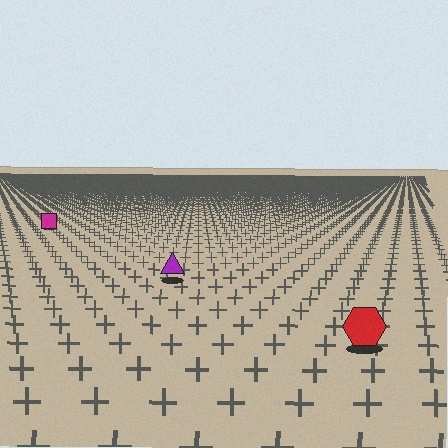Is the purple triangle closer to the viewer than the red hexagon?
No. The red hexagon is closer — you can tell from the texture gradient: the ground texture is coarser near it.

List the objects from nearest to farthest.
From nearest to farthest: the red hexagon, the purple triangle, the magenta square.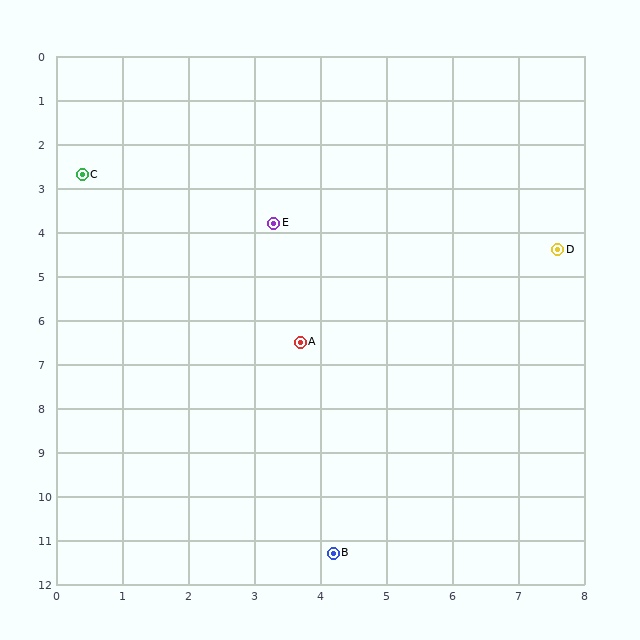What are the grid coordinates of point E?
Point E is at approximately (3.3, 3.8).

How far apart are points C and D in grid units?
Points C and D are about 7.4 grid units apart.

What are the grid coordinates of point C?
Point C is at approximately (0.4, 2.7).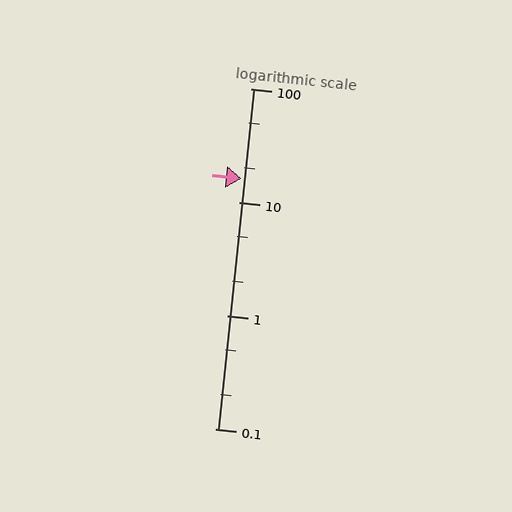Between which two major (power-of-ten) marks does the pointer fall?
The pointer is between 10 and 100.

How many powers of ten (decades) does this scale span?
The scale spans 3 decades, from 0.1 to 100.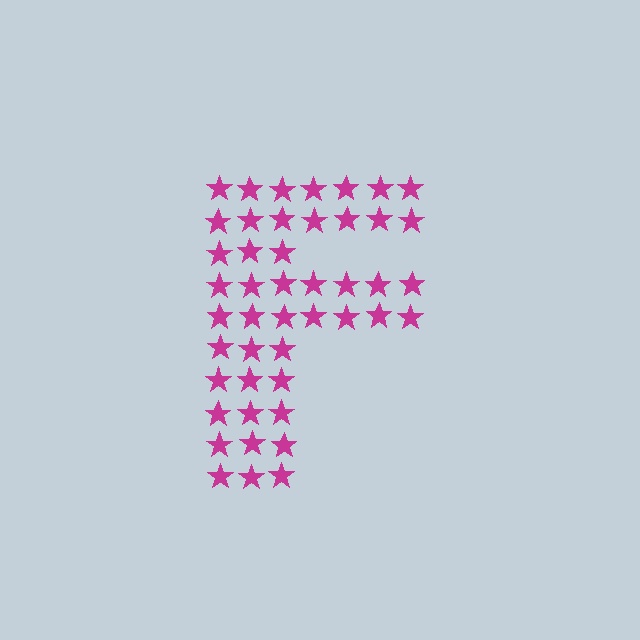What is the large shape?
The large shape is the letter F.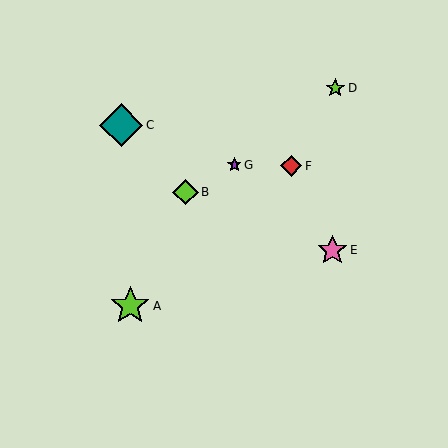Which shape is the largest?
The teal diamond (labeled C) is the largest.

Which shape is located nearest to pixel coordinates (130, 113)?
The teal diamond (labeled C) at (121, 125) is nearest to that location.